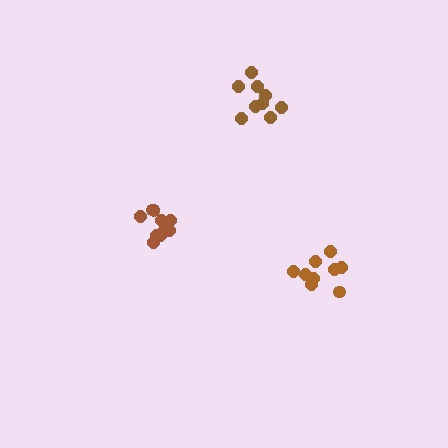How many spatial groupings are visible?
There are 3 spatial groupings.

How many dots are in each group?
Group 1: 9 dots, Group 2: 9 dots, Group 3: 10 dots (28 total).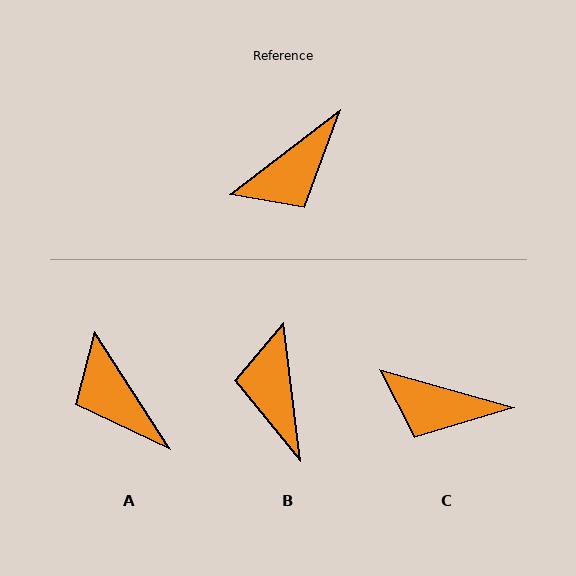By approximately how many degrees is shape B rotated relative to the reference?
Approximately 121 degrees clockwise.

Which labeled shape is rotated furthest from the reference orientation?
B, about 121 degrees away.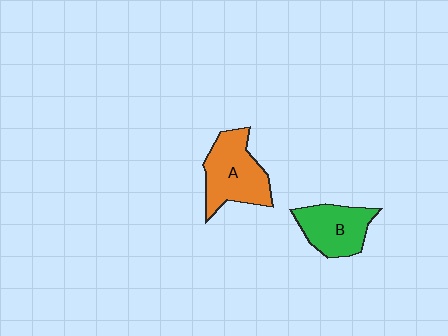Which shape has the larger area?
Shape A (orange).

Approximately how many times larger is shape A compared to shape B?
Approximately 1.2 times.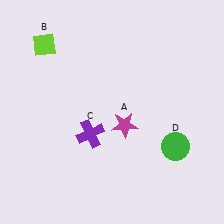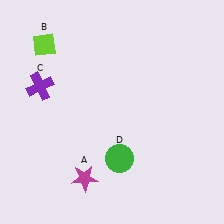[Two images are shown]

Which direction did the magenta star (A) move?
The magenta star (A) moved down.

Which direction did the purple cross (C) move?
The purple cross (C) moved left.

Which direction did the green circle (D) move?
The green circle (D) moved left.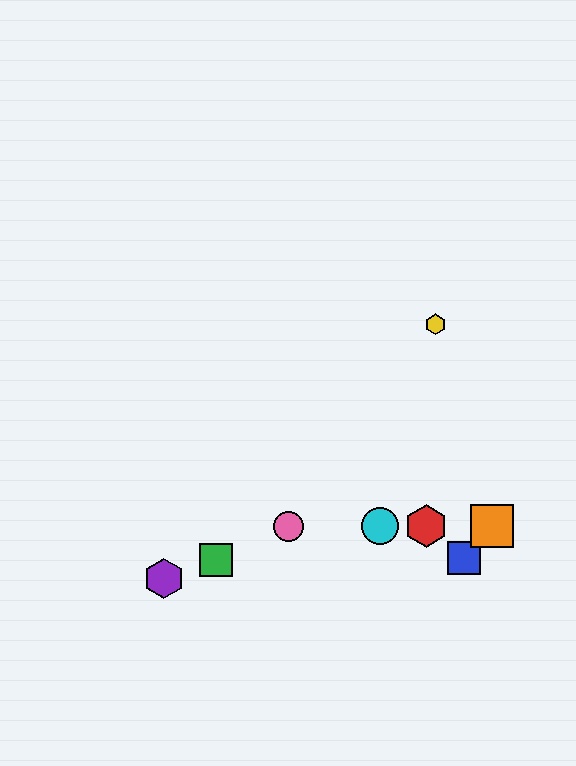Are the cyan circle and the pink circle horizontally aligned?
Yes, both are at y≈526.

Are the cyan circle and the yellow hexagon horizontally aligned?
No, the cyan circle is at y≈526 and the yellow hexagon is at y≈324.